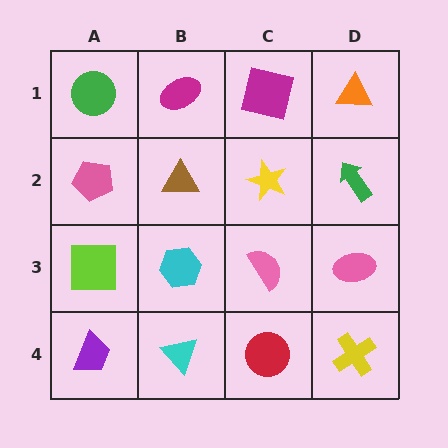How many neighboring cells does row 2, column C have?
4.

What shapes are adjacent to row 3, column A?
A pink pentagon (row 2, column A), a purple trapezoid (row 4, column A), a cyan hexagon (row 3, column B).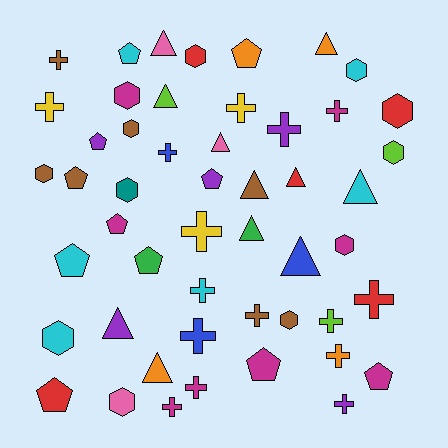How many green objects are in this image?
There are 2 green objects.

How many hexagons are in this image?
There are 12 hexagons.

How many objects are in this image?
There are 50 objects.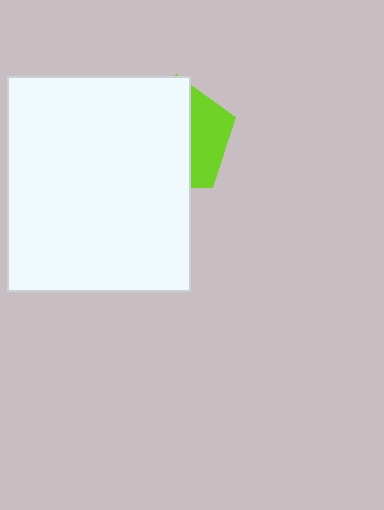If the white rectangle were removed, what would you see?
You would see the complete lime pentagon.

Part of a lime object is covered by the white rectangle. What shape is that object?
It is a pentagon.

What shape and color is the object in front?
The object in front is a white rectangle.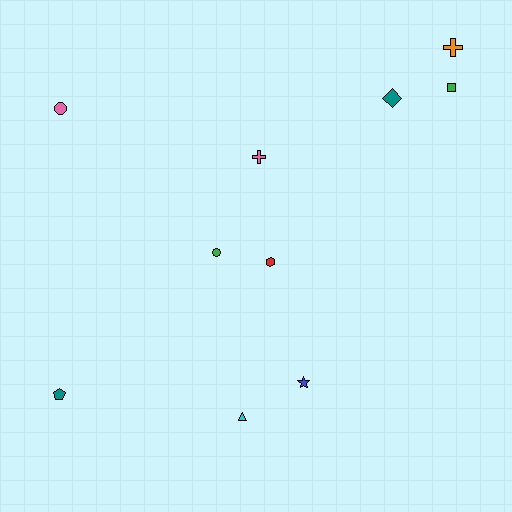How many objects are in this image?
There are 10 objects.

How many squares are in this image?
There is 1 square.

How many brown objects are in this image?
There are no brown objects.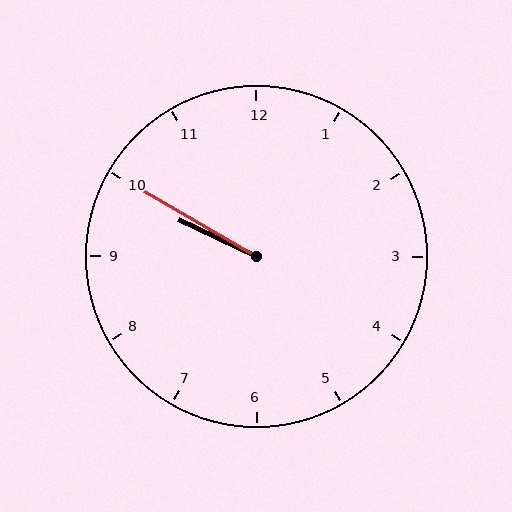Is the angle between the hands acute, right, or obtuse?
It is acute.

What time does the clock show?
9:50.